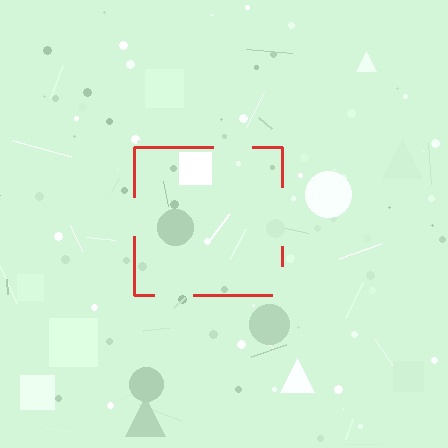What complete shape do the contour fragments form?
The contour fragments form a square.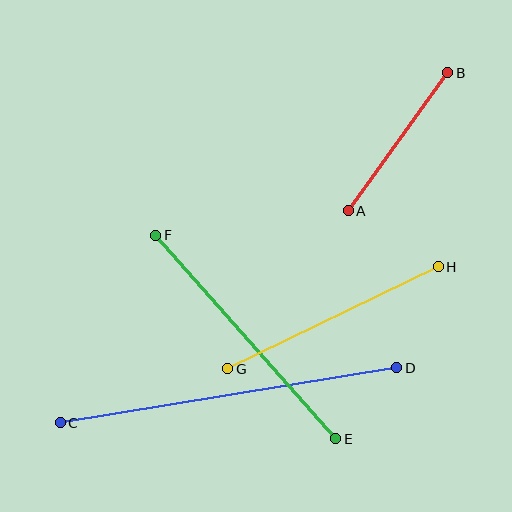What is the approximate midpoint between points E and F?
The midpoint is at approximately (246, 337) pixels.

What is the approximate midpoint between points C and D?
The midpoint is at approximately (228, 395) pixels.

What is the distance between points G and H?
The distance is approximately 234 pixels.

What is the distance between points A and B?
The distance is approximately 170 pixels.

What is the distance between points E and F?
The distance is approximately 272 pixels.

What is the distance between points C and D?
The distance is approximately 341 pixels.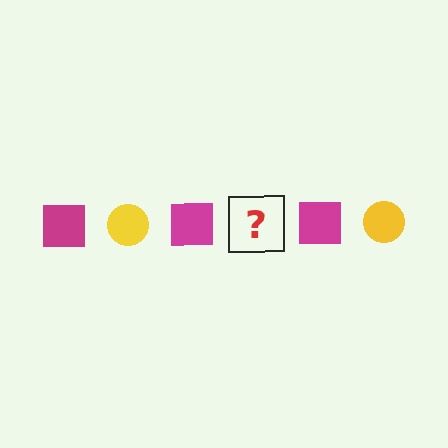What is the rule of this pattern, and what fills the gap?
The rule is that the pattern alternates between magenta square and yellow circle. The gap should be filled with a yellow circle.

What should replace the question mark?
The question mark should be replaced with a yellow circle.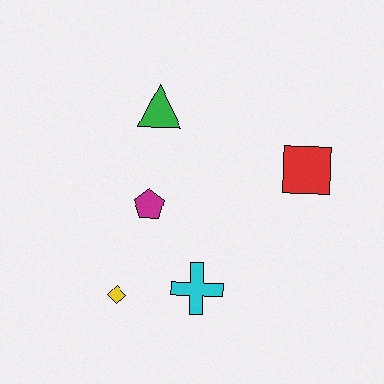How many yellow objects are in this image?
There is 1 yellow object.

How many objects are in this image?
There are 5 objects.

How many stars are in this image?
There are no stars.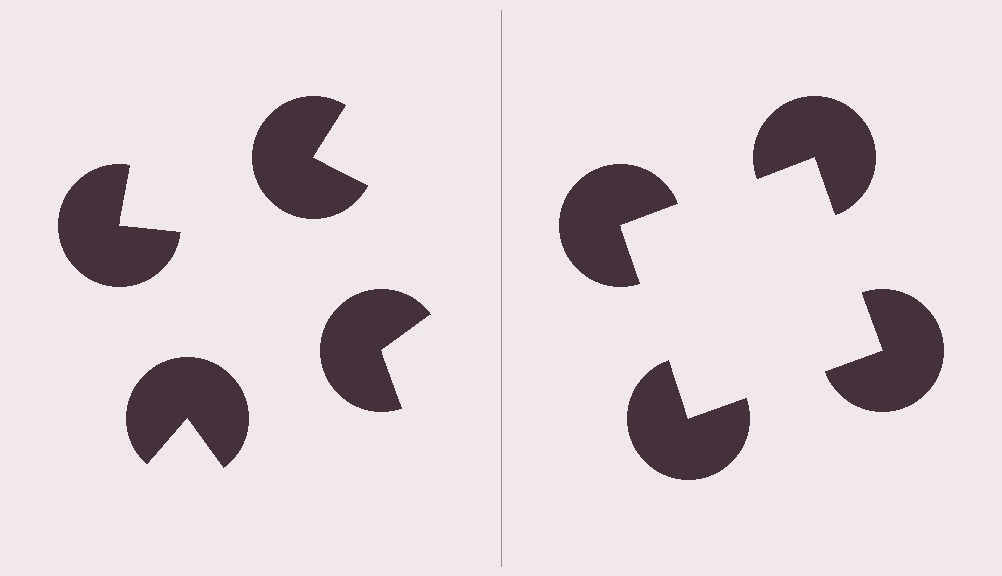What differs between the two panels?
The pac-man discs are positioned identically on both sides; only the wedge orientations differ. On the right they align to a square; on the left they are misaligned.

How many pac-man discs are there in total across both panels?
8 — 4 on each side.